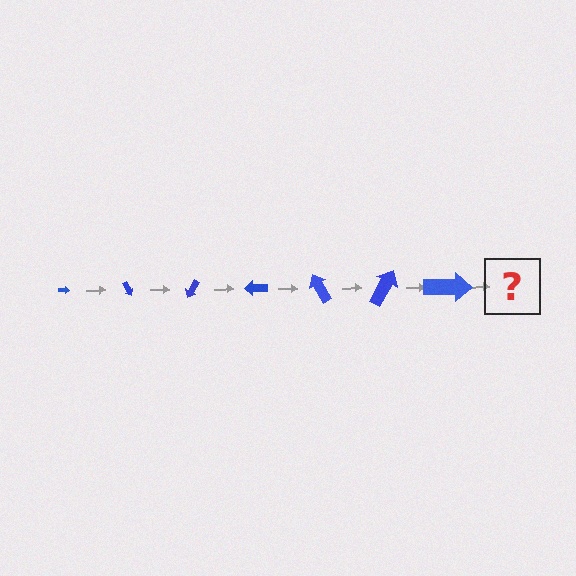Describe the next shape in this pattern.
It should be an arrow, larger than the previous one and rotated 420 degrees from the start.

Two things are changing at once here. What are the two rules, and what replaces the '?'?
The two rules are that the arrow grows larger each step and it rotates 60 degrees each step. The '?' should be an arrow, larger than the previous one and rotated 420 degrees from the start.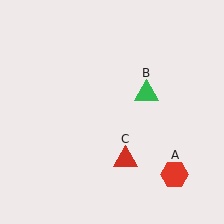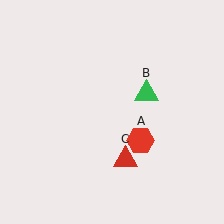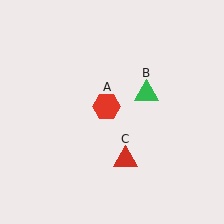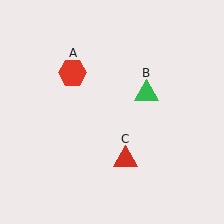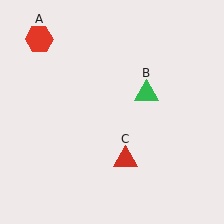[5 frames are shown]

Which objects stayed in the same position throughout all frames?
Green triangle (object B) and red triangle (object C) remained stationary.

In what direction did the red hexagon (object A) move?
The red hexagon (object A) moved up and to the left.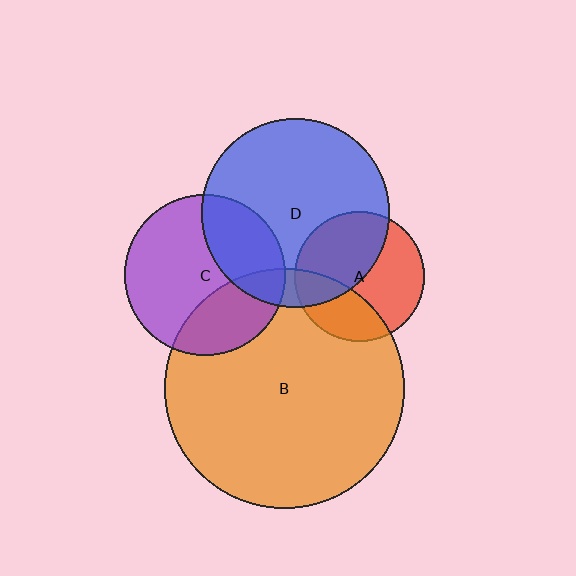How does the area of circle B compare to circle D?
Approximately 1.6 times.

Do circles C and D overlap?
Yes.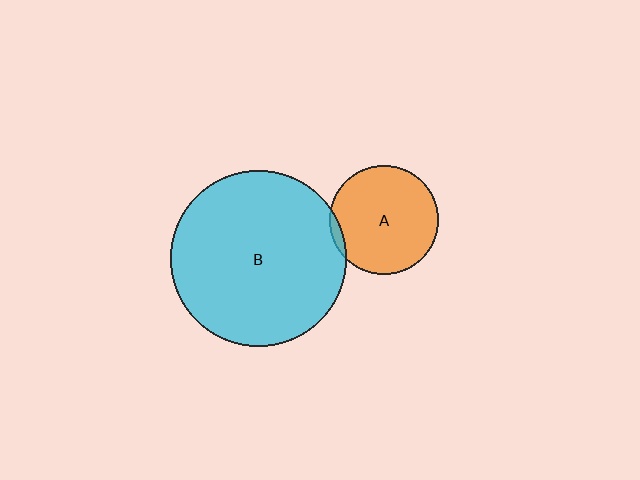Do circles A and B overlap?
Yes.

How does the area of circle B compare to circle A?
Approximately 2.6 times.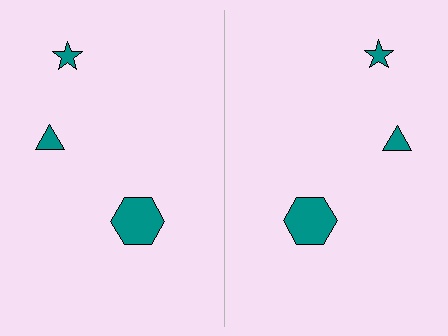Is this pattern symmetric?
Yes, this pattern has bilateral (reflection) symmetry.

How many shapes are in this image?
There are 6 shapes in this image.